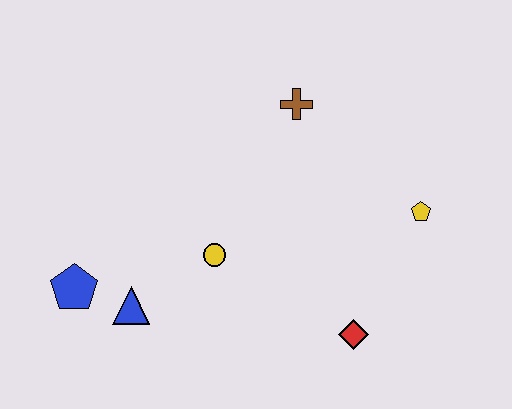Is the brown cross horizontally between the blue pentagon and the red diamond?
Yes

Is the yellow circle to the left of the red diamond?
Yes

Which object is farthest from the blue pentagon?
The yellow pentagon is farthest from the blue pentagon.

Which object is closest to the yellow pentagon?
The red diamond is closest to the yellow pentagon.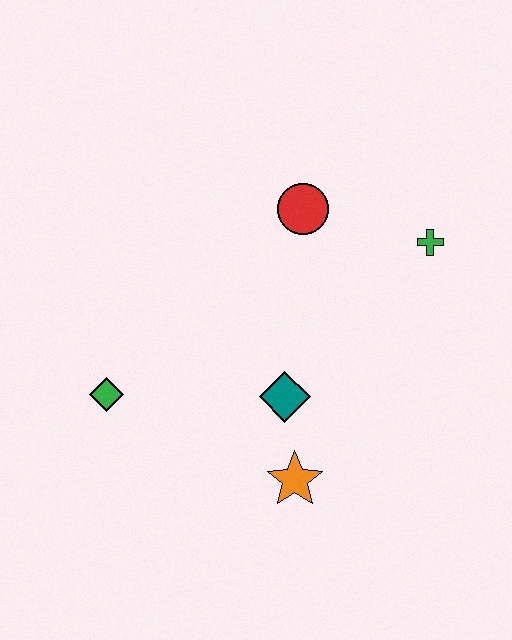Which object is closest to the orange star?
The teal diamond is closest to the orange star.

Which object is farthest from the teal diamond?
The green cross is farthest from the teal diamond.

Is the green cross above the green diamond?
Yes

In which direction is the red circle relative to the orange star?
The red circle is above the orange star.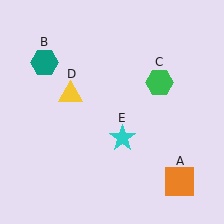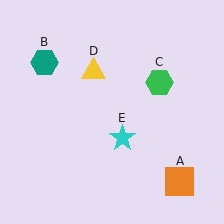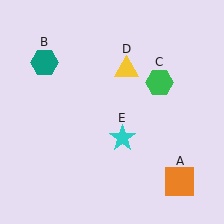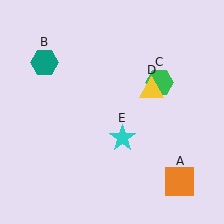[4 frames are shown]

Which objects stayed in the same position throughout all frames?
Orange square (object A) and teal hexagon (object B) and green hexagon (object C) and cyan star (object E) remained stationary.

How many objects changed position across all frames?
1 object changed position: yellow triangle (object D).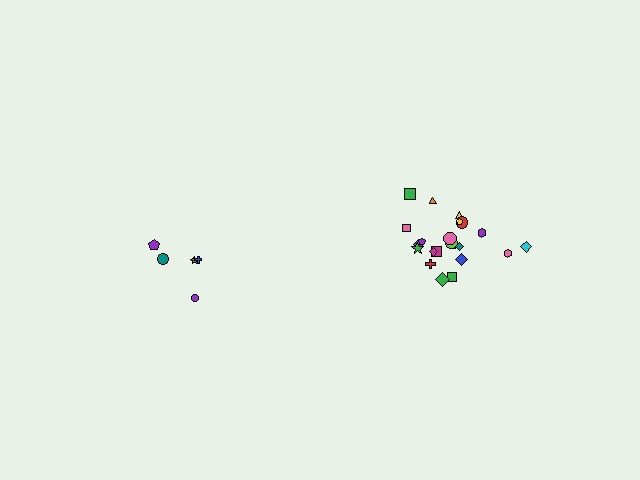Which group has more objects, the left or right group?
The right group.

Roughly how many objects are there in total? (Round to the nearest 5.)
Roughly 25 objects in total.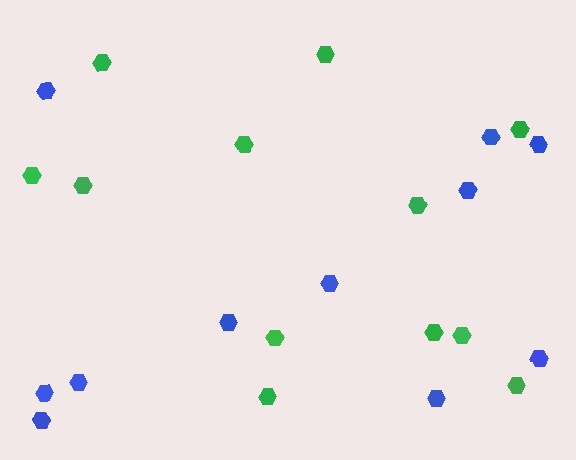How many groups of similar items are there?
There are 2 groups: one group of blue hexagons (11) and one group of green hexagons (12).